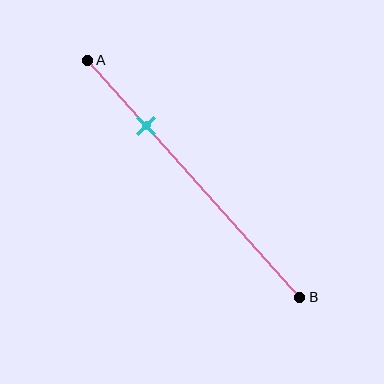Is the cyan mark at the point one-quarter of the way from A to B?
Yes, the mark is approximately at the one-quarter point.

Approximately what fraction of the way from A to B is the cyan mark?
The cyan mark is approximately 30% of the way from A to B.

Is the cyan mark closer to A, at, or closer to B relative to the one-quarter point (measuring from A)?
The cyan mark is approximately at the one-quarter point of segment AB.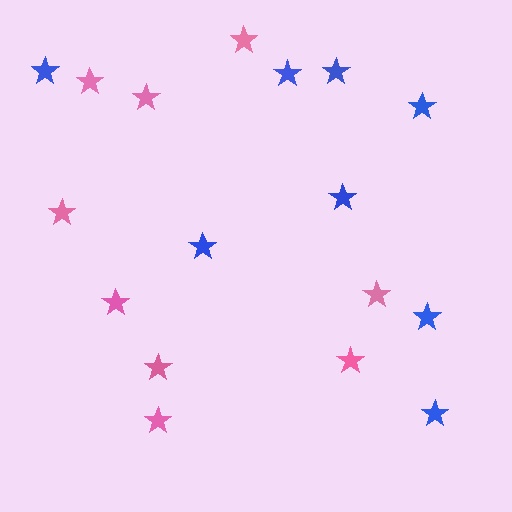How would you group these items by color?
There are 2 groups: one group of pink stars (9) and one group of blue stars (8).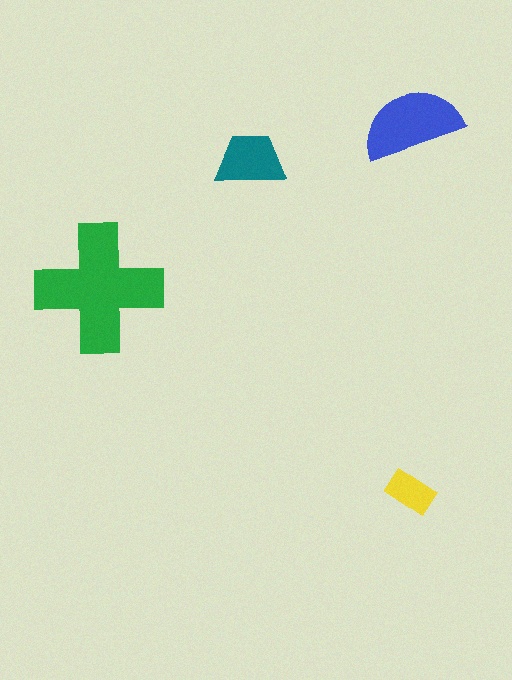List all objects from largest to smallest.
The green cross, the blue semicircle, the teal trapezoid, the yellow rectangle.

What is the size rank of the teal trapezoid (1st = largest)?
3rd.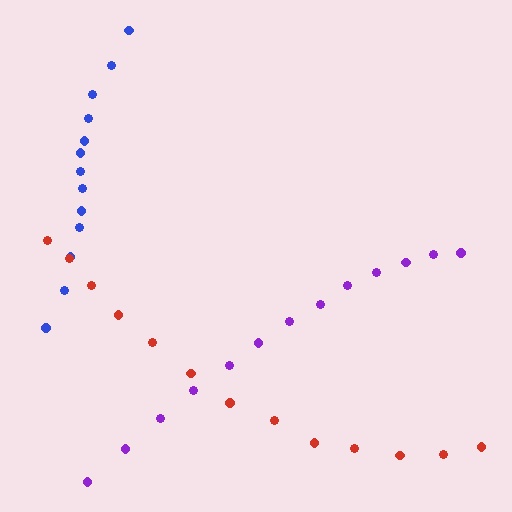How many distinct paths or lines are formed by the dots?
There are 3 distinct paths.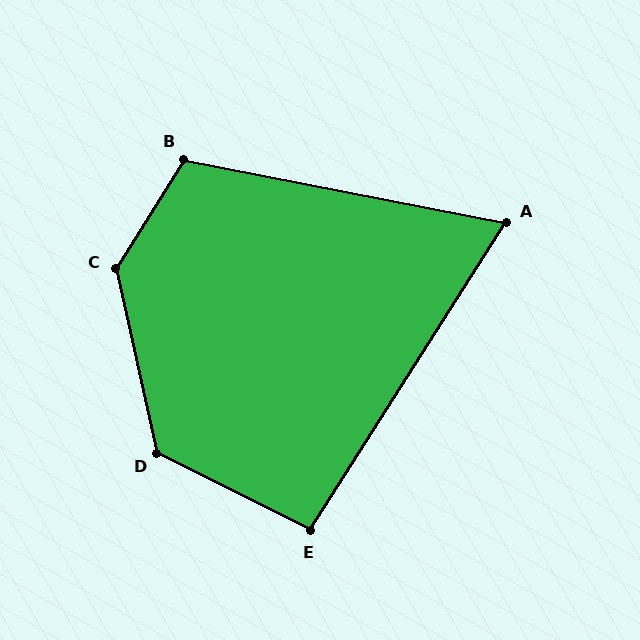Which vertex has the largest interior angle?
C, at approximately 136 degrees.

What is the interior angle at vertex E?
Approximately 96 degrees (obtuse).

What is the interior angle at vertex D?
Approximately 129 degrees (obtuse).